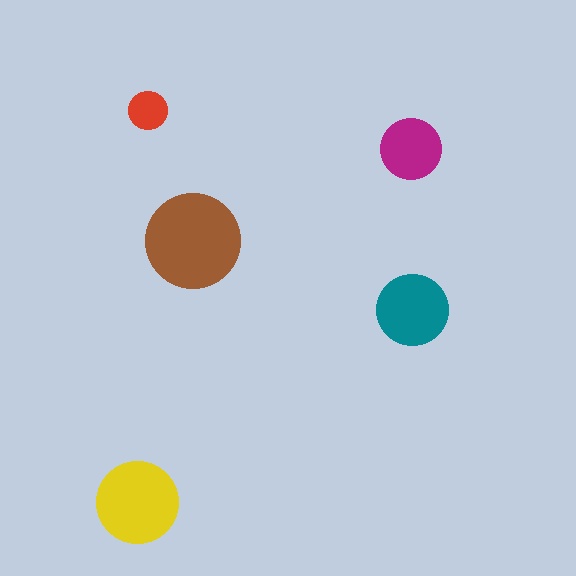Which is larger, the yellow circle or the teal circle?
The yellow one.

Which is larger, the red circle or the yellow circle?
The yellow one.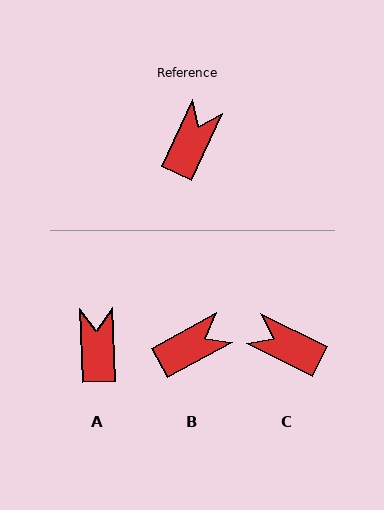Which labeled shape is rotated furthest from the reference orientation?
C, about 89 degrees away.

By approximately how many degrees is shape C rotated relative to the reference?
Approximately 89 degrees counter-clockwise.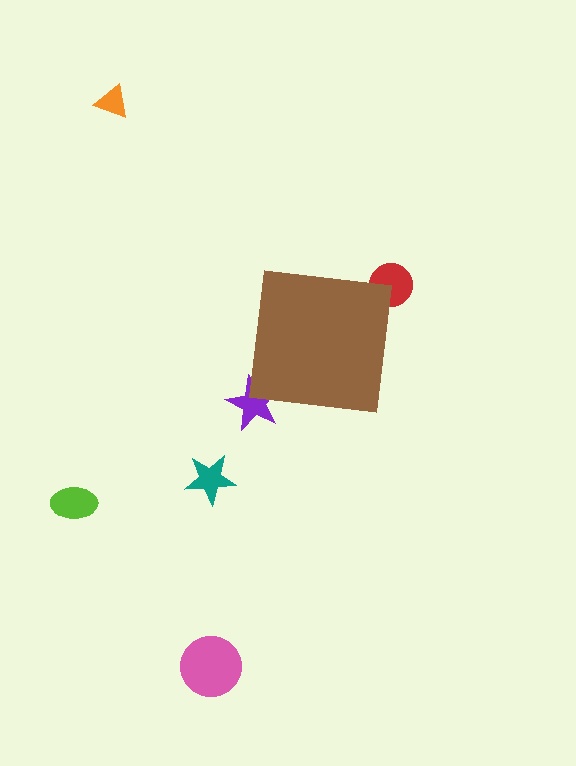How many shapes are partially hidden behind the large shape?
2 shapes are partially hidden.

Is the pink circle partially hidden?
No, the pink circle is fully visible.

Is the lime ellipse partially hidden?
No, the lime ellipse is fully visible.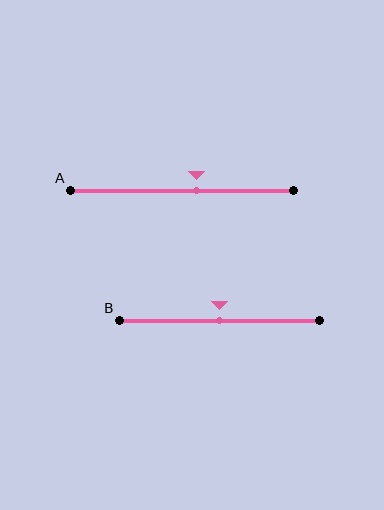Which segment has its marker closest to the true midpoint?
Segment B has its marker closest to the true midpoint.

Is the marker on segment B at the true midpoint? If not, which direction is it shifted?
Yes, the marker on segment B is at the true midpoint.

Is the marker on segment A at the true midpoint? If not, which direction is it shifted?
No, the marker on segment A is shifted to the right by about 6% of the segment length.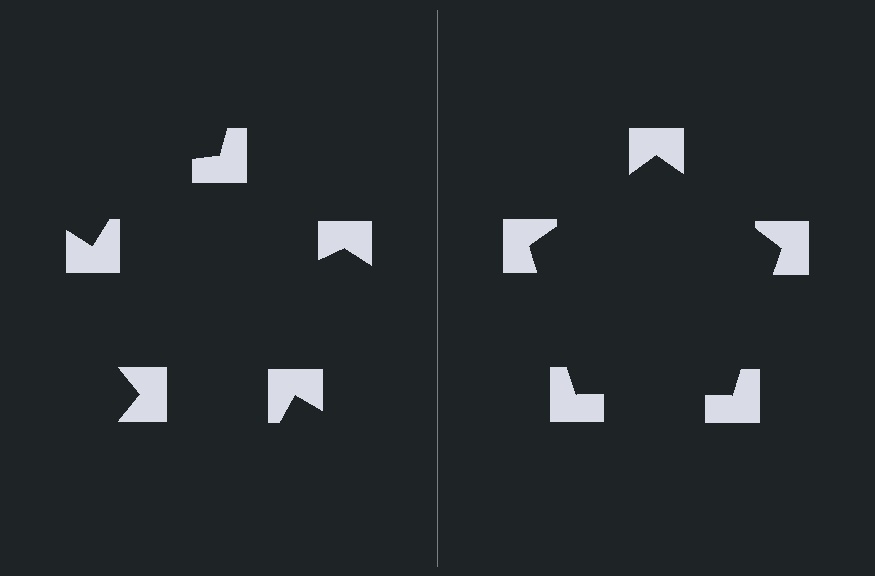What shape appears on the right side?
An illusory pentagon.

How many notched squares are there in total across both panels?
10 — 5 on each side.